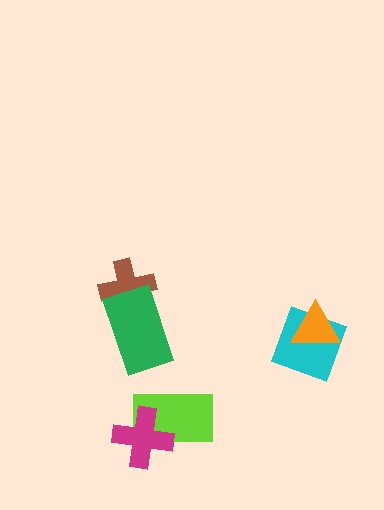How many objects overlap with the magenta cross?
1 object overlaps with the magenta cross.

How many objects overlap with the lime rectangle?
1 object overlaps with the lime rectangle.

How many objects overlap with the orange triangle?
1 object overlaps with the orange triangle.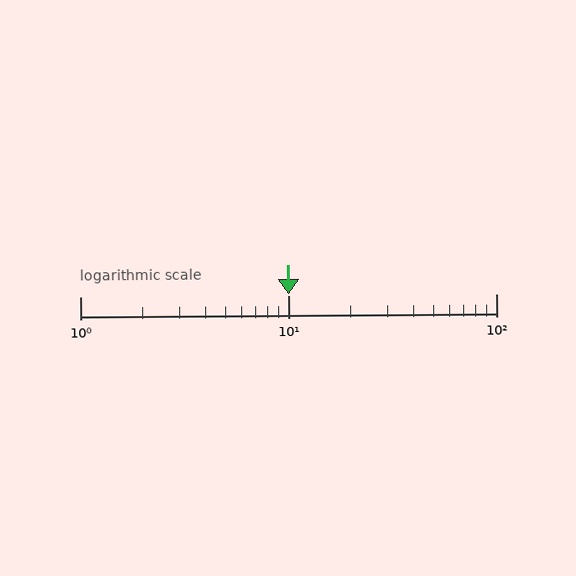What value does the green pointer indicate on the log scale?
The pointer indicates approximately 10.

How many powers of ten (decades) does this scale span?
The scale spans 2 decades, from 1 to 100.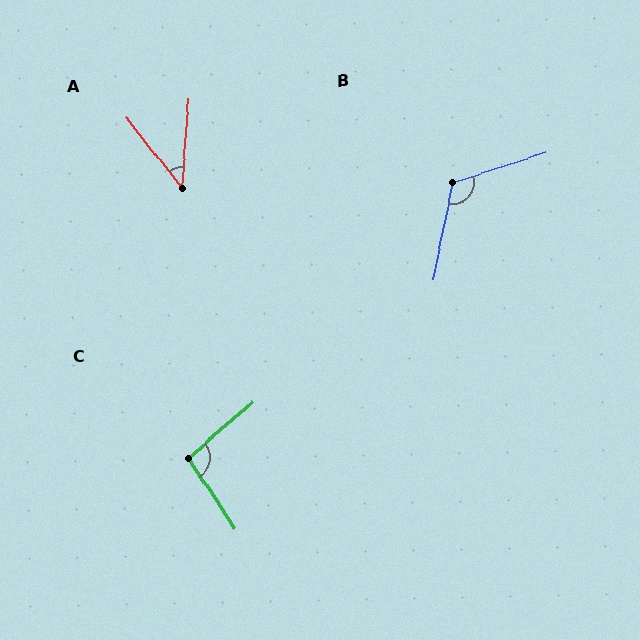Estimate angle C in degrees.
Approximately 97 degrees.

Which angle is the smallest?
A, at approximately 43 degrees.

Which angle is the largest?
B, at approximately 119 degrees.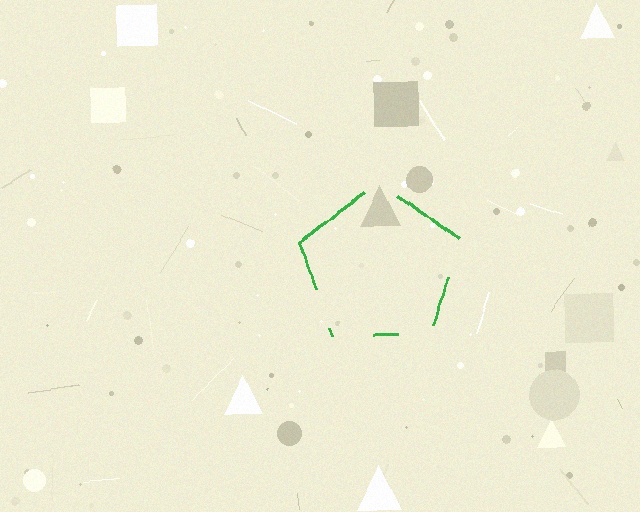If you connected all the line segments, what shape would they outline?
They would outline a pentagon.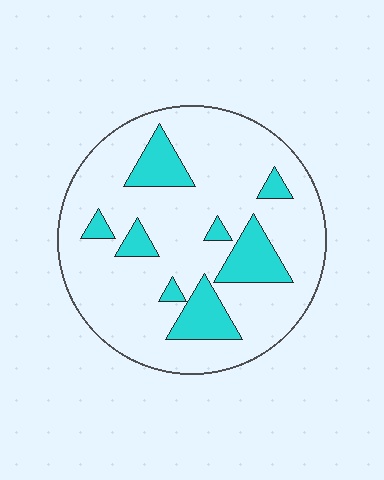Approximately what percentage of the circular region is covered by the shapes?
Approximately 20%.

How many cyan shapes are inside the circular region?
8.